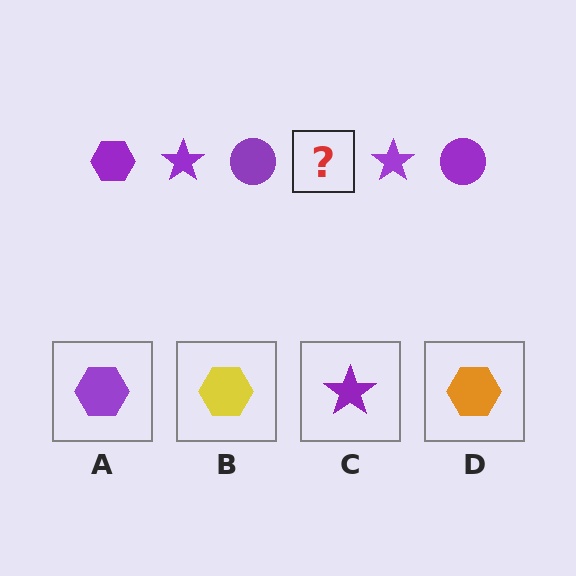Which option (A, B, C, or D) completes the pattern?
A.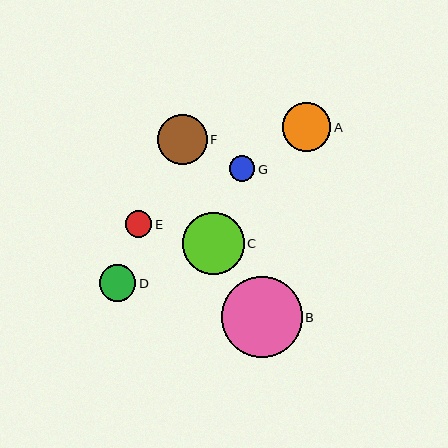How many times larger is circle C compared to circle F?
Circle C is approximately 1.2 times the size of circle F.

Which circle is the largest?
Circle B is the largest with a size of approximately 81 pixels.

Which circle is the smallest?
Circle G is the smallest with a size of approximately 26 pixels.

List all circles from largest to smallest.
From largest to smallest: B, C, F, A, D, E, G.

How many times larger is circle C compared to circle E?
Circle C is approximately 2.3 times the size of circle E.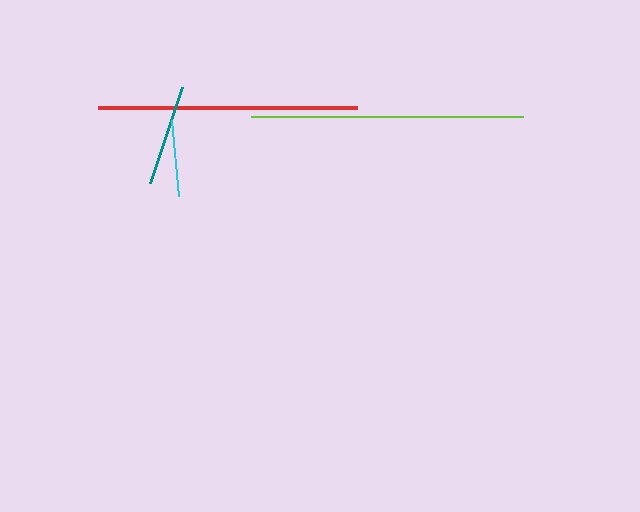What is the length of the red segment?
The red segment is approximately 259 pixels long.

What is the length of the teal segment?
The teal segment is approximately 101 pixels long.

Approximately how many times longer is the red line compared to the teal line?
The red line is approximately 2.6 times the length of the teal line.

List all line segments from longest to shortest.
From longest to shortest: lime, red, teal, cyan.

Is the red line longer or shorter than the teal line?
The red line is longer than the teal line.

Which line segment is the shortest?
The cyan line is the shortest at approximately 76 pixels.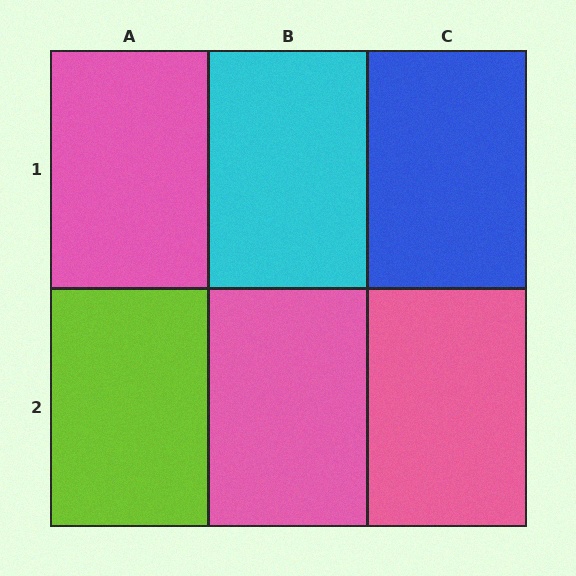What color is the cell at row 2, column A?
Lime.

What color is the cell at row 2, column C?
Pink.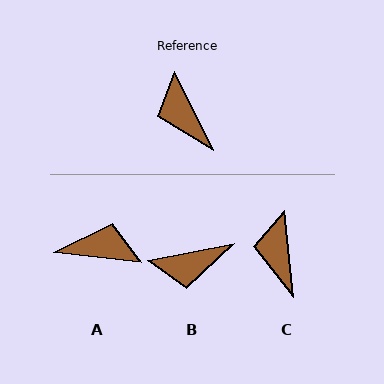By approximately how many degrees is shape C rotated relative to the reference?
Approximately 21 degrees clockwise.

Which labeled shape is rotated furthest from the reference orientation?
A, about 123 degrees away.